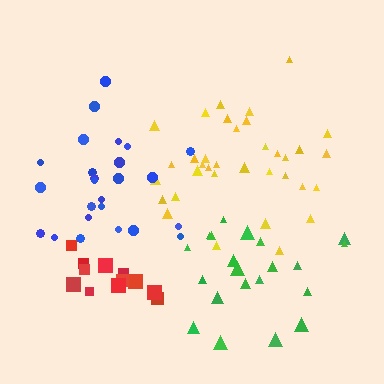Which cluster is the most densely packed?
Yellow.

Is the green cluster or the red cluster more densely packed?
Green.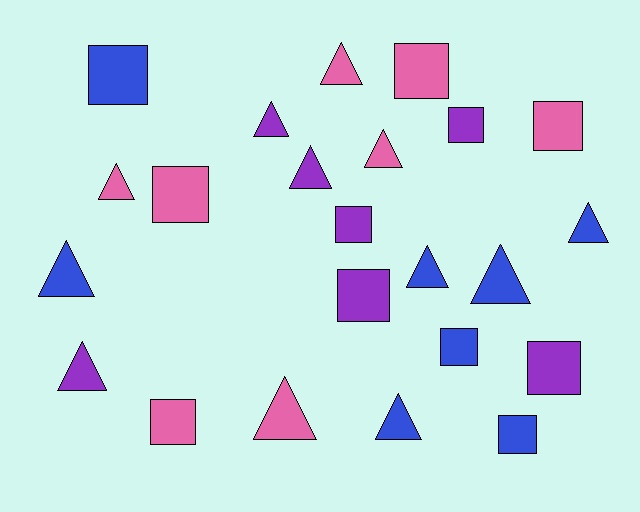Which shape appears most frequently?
Triangle, with 12 objects.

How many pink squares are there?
There are 4 pink squares.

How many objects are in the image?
There are 23 objects.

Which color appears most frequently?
Blue, with 8 objects.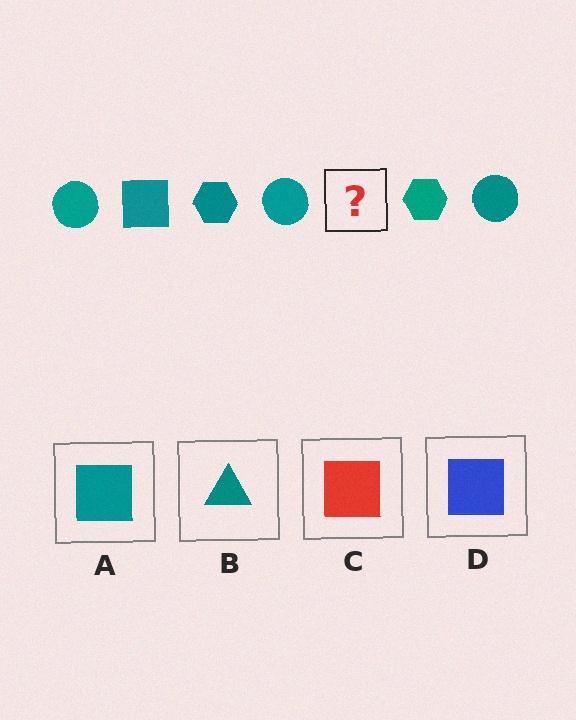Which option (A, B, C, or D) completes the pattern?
A.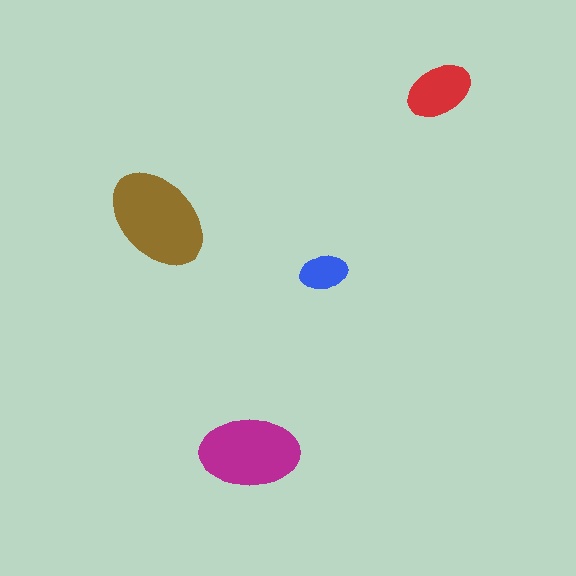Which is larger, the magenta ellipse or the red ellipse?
The magenta one.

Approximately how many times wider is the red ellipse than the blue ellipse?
About 1.5 times wider.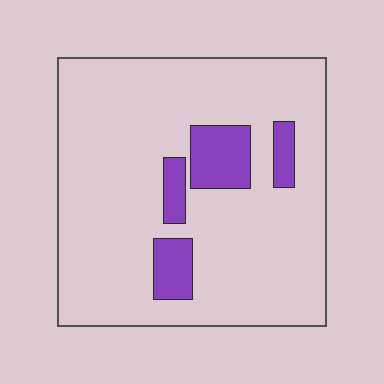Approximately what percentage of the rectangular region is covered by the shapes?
Approximately 15%.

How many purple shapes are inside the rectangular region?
4.